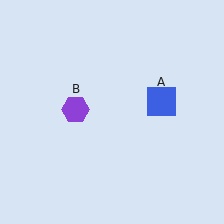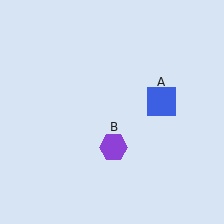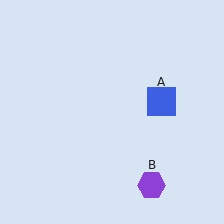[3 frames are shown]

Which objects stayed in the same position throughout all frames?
Blue square (object A) remained stationary.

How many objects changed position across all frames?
1 object changed position: purple hexagon (object B).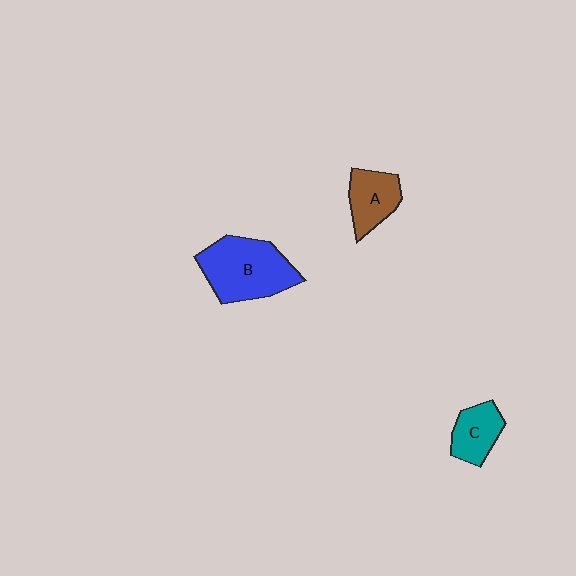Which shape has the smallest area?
Shape C (teal).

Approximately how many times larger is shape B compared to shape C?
Approximately 2.0 times.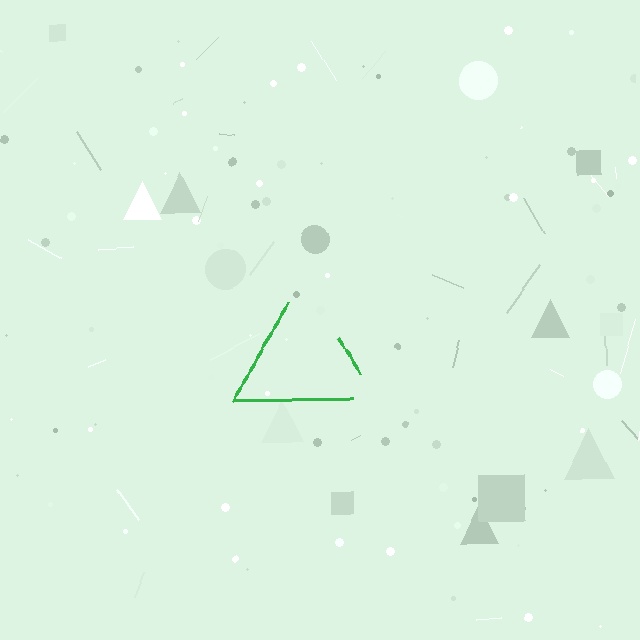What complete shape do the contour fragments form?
The contour fragments form a triangle.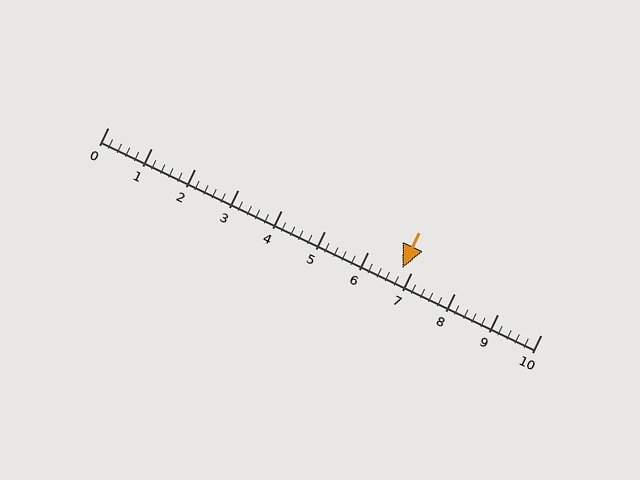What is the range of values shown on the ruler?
The ruler shows values from 0 to 10.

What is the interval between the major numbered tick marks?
The major tick marks are spaced 1 units apart.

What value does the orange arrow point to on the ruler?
The orange arrow points to approximately 6.8.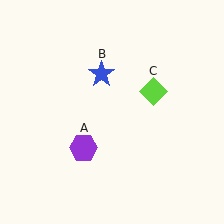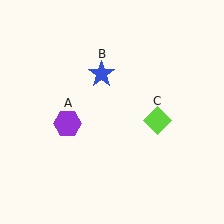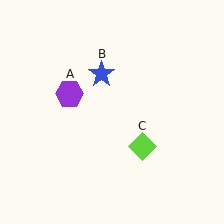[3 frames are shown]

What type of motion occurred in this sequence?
The purple hexagon (object A), lime diamond (object C) rotated clockwise around the center of the scene.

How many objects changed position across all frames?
2 objects changed position: purple hexagon (object A), lime diamond (object C).